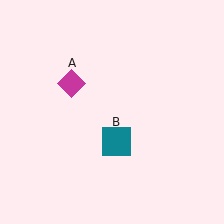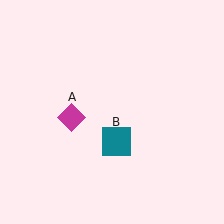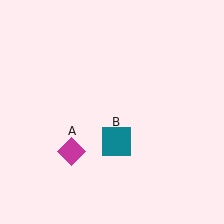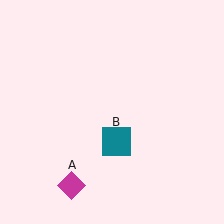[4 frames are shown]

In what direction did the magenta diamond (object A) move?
The magenta diamond (object A) moved down.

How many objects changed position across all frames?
1 object changed position: magenta diamond (object A).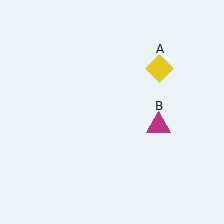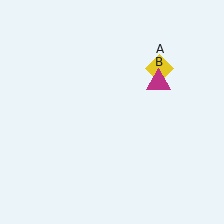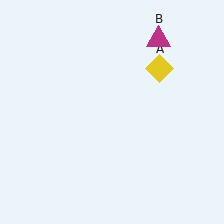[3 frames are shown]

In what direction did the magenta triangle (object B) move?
The magenta triangle (object B) moved up.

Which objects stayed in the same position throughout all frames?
Yellow diamond (object A) remained stationary.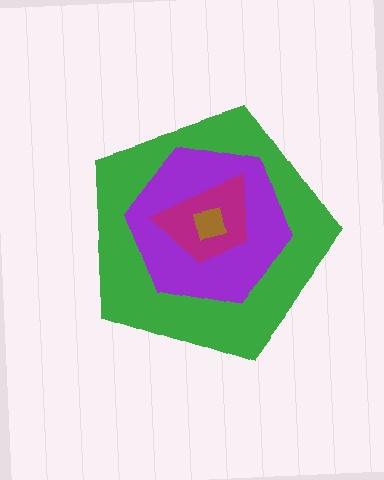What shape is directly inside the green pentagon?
The purple hexagon.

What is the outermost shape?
The green pentagon.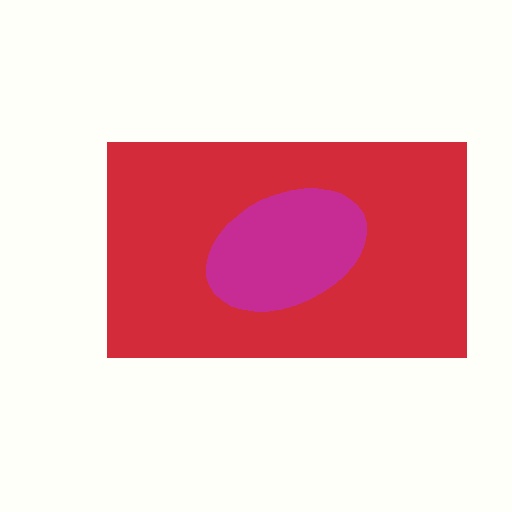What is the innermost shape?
The magenta ellipse.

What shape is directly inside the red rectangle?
The magenta ellipse.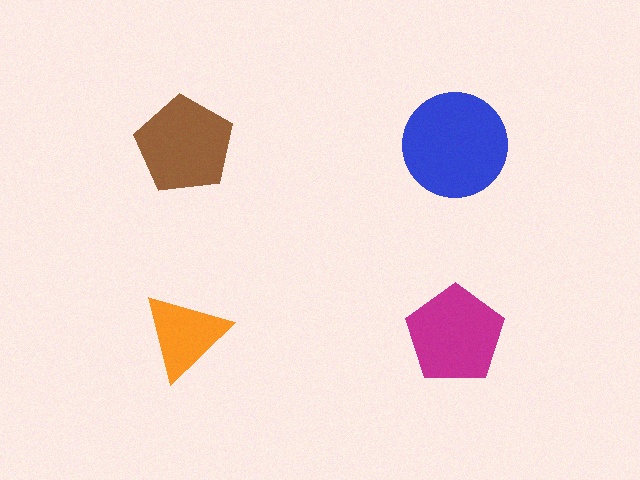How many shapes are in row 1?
2 shapes.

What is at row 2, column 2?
A magenta pentagon.